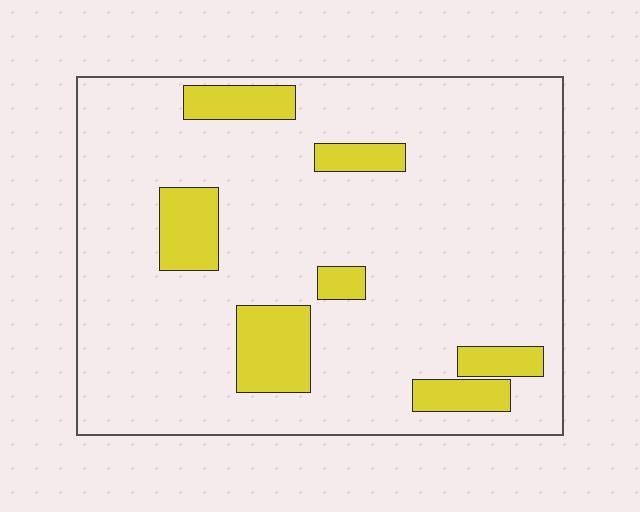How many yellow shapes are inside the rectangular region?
7.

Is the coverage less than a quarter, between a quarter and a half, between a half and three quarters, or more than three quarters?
Less than a quarter.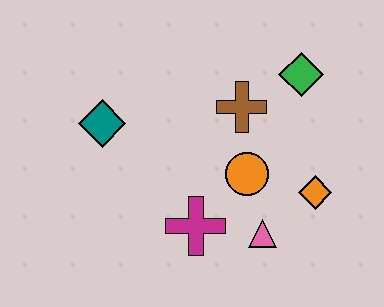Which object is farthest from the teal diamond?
The orange diamond is farthest from the teal diamond.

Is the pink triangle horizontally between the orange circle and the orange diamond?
Yes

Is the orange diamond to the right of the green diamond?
Yes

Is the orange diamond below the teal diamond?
Yes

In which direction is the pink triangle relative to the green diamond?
The pink triangle is below the green diamond.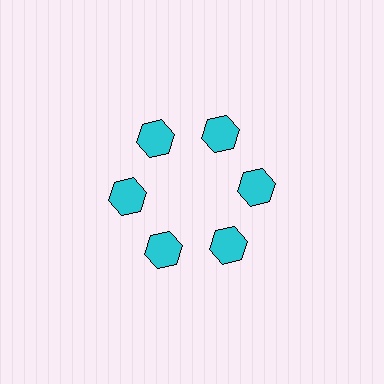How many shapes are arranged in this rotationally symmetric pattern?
There are 6 shapes, arranged in 6 groups of 1.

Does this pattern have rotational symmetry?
Yes, this pattern has 6-fold rotational symmetry. It looks the same after rotating 60 degrees around the center.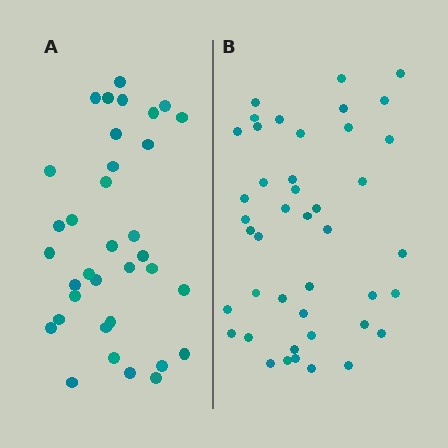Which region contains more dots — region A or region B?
Region B (the right region) has more dots.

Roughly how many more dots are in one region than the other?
Region B has roughly 8 or so more dots than region A.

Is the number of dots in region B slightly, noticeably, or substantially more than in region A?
Region B has only slightly more — the two regions are fairly close. The ratio is roughly 1.2 to 1.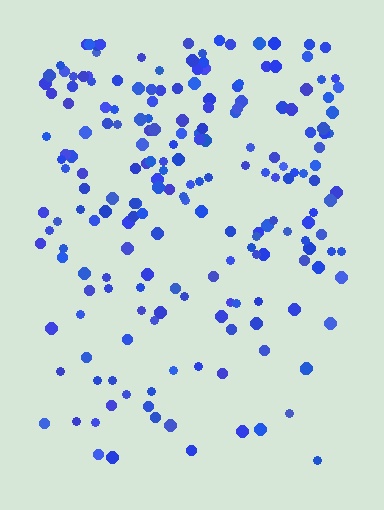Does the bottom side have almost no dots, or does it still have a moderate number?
Still a moderate number, just noticeably fewer than the top.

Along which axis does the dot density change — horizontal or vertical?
Vertical.